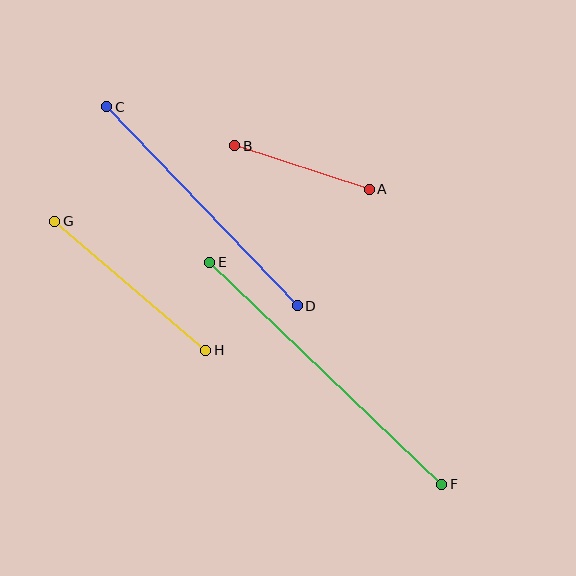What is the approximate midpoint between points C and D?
The midpoint is at approximately (202, 206) pixels.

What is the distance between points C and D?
The distance is approximately 275 pixels.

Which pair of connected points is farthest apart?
Points E and F are farthest apart.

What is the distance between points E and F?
The distance is approximately 321 pixels.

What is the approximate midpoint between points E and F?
The midpoint is at approximately (326, 373) pixels.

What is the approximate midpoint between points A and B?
The midpoint is at approximately (302, 168) pixels.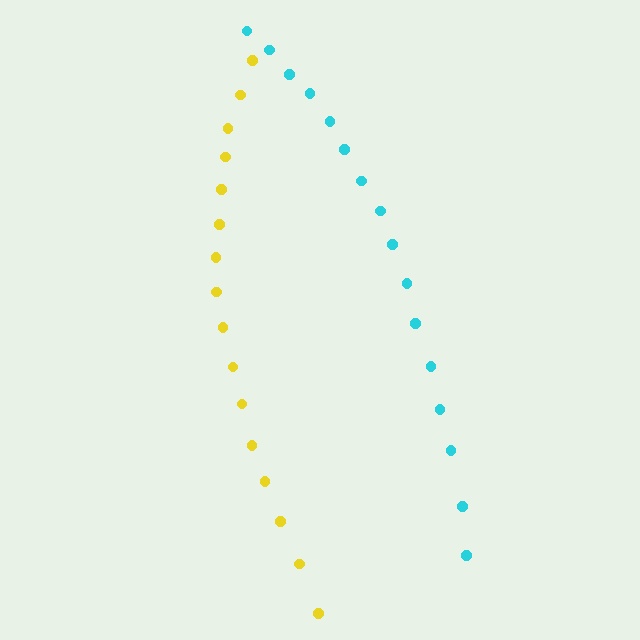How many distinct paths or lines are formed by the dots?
There are 2 distinct paths.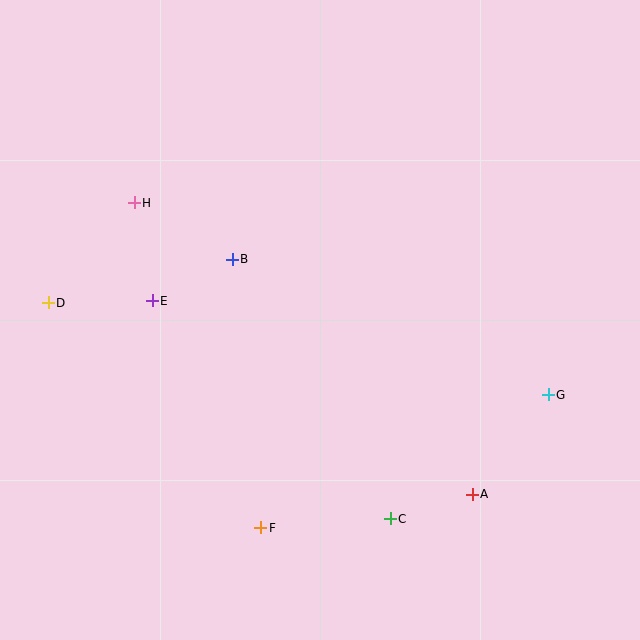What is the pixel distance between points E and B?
The distance between E and B is 90 pixels.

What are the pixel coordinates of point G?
Point G is at (548, 395).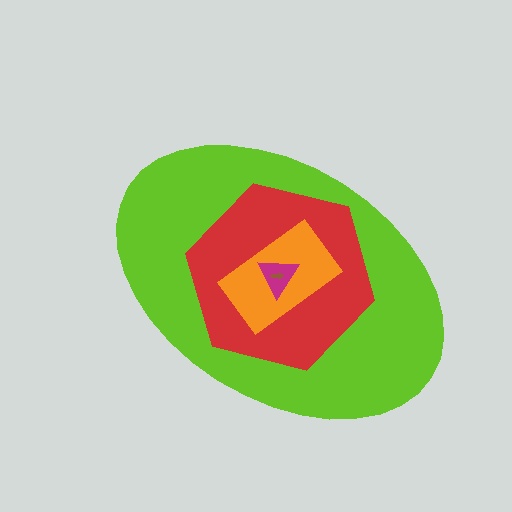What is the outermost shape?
The lime ellipse.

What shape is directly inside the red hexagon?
The orange rectangle.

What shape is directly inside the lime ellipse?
The red hexagon.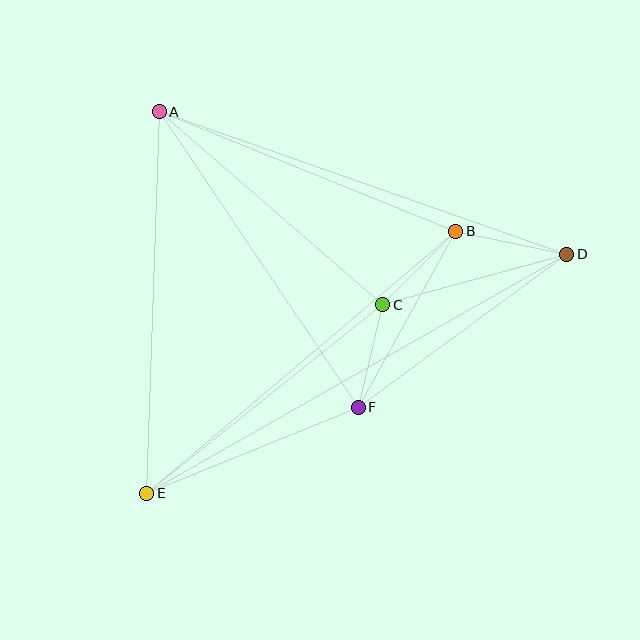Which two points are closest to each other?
Points B and C are closest to each other.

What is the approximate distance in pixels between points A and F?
The distance between A and F is approximately 356 pixels.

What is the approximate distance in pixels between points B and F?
The distance between B and F is approximately 201 pixels.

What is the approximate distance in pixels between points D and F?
The distance between D and F is approximately 258 pixels.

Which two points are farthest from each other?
Points D and E are farthest from each other.